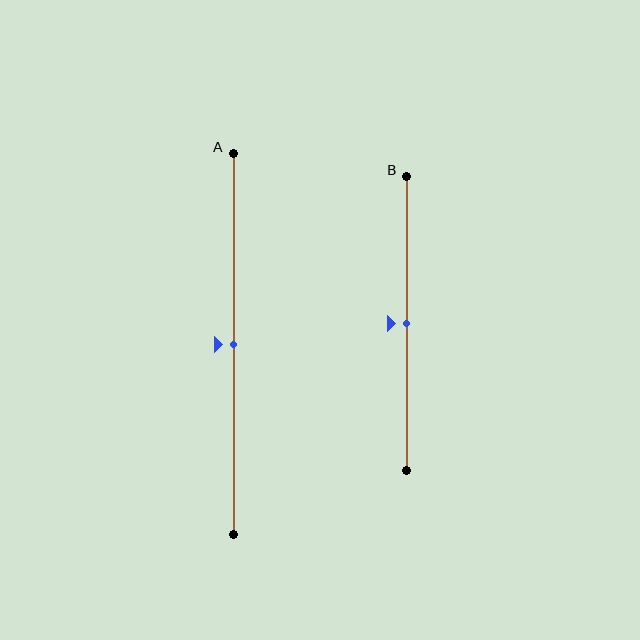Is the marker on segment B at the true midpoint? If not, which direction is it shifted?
Yes, the marker on segment B is at the true midpoint.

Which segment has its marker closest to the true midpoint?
Segment A has its marker closest to the true midpoint.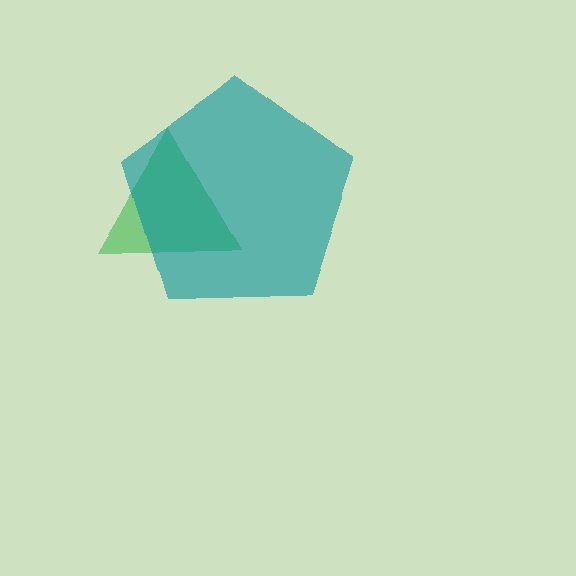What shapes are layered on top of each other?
The layered shapes are: a green triangle, a teal pentagon.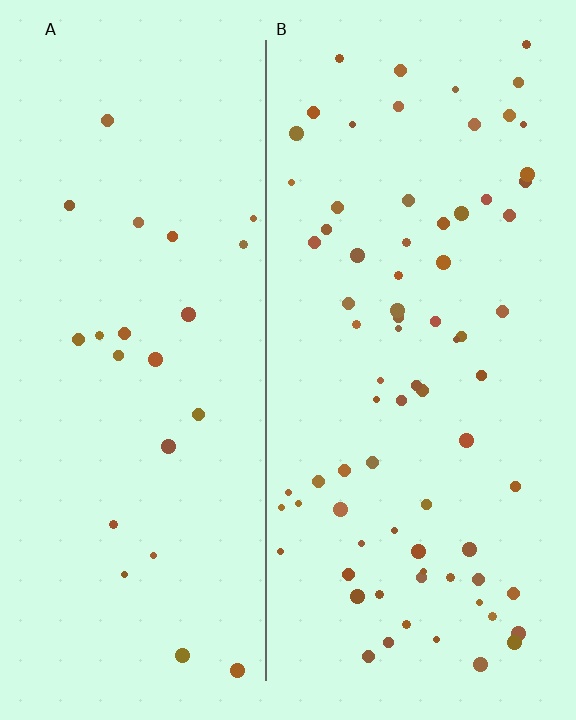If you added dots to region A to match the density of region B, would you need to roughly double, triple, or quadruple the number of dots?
Approximately triple.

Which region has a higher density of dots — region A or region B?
B (the right).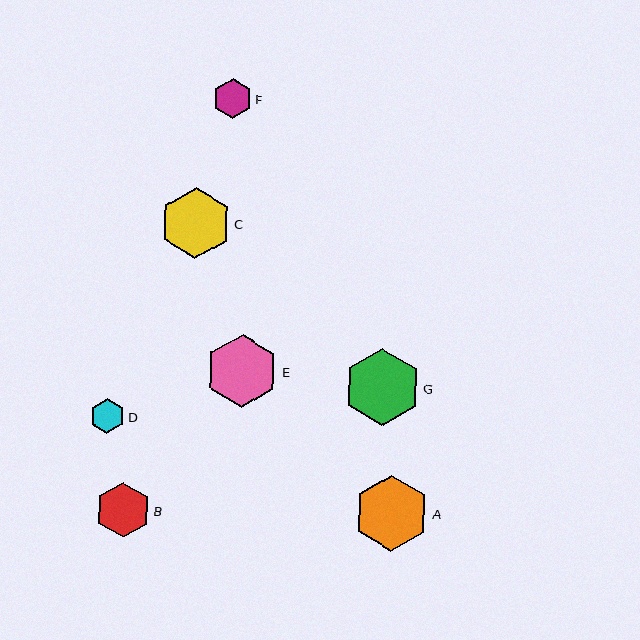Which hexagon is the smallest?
Hexagon D is the smallest with a size of approximately 35 pixels.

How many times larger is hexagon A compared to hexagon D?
Hexagon A is approximately 2.2 times the size of hexagon D.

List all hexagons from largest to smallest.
From largest to smallest: G, A, E, C, B, F, D.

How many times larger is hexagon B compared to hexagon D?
Hexagon B is approximately 1.6 times the size of hexagon D.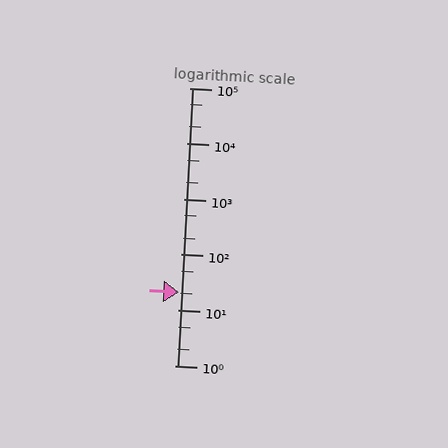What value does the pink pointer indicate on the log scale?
The pointer indicates approximately 21.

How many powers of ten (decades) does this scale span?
The scale spans 5 decades, from 1 to 100000.